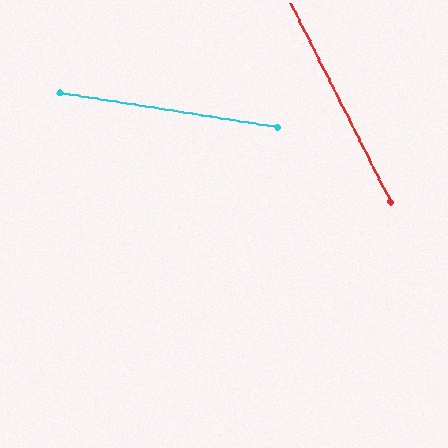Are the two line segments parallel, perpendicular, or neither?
Neither parallel nor perpendicular — they differ by about 54°.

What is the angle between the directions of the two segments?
Approximately 54 degrees.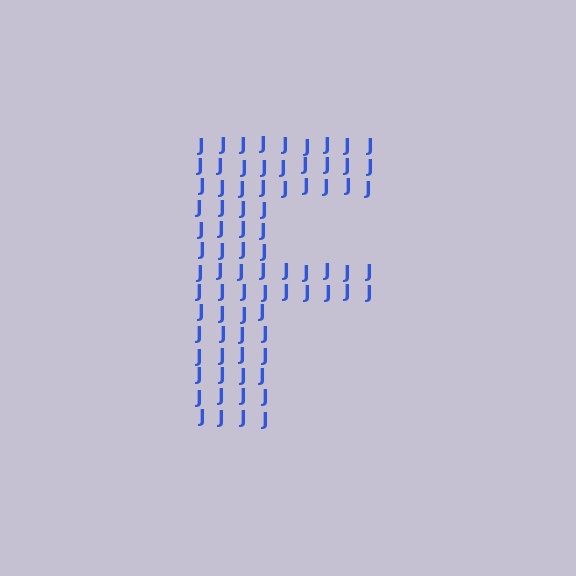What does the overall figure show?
The overall figure shows the letter F.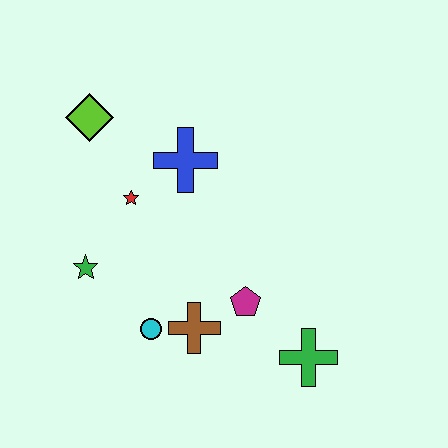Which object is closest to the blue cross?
The red star is closest to the blue cross.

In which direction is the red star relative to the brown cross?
The red star is above the brown cross.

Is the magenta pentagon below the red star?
Yes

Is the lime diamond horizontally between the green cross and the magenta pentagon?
No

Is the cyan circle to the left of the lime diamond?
No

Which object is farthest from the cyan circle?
The lime diamond is farthest from the cyan circle.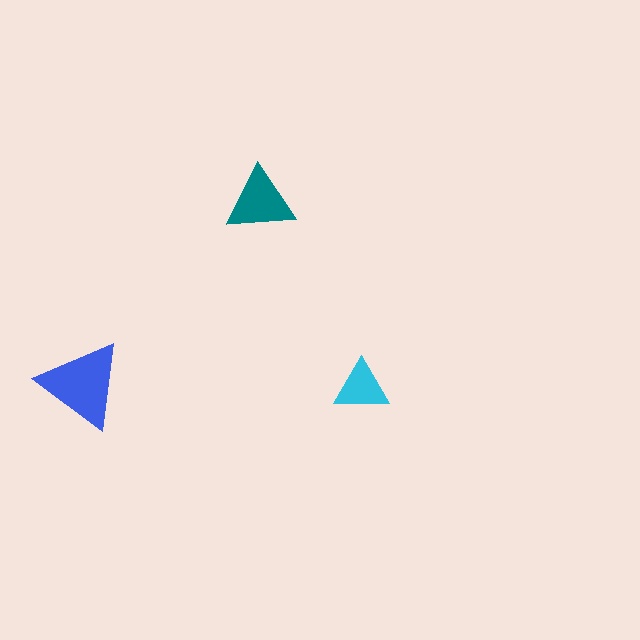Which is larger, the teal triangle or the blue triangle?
The blue one.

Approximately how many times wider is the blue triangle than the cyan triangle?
About 1.5 times wider.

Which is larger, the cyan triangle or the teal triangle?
The teal one.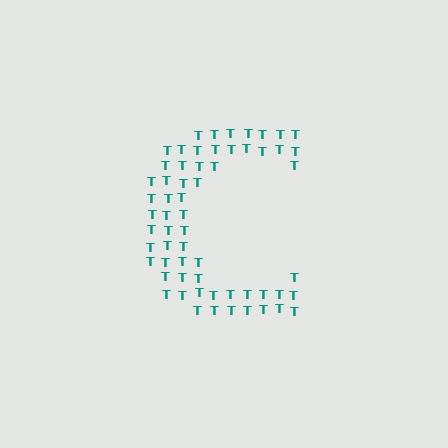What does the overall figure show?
The overall figure shows the letter C.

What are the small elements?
The small elements are letter T's.